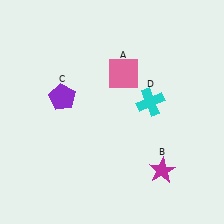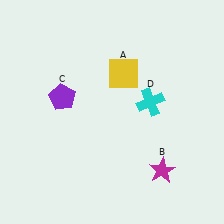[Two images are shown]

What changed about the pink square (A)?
In Image 1, A is pink. In Image 2, it changed to yellow.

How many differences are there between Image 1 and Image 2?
There is 1 difference between the two images.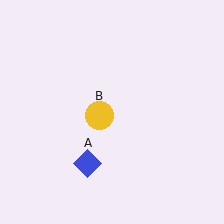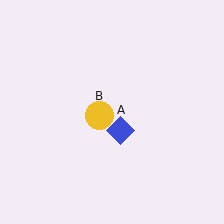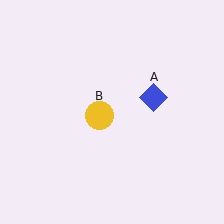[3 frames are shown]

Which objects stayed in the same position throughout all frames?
Yellow circle (object B) remained stationary.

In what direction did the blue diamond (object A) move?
The blue diamond (object A) moved up and to the right.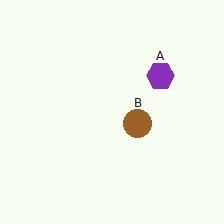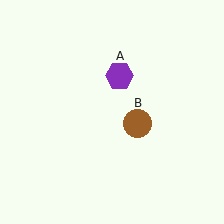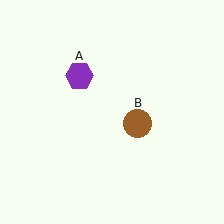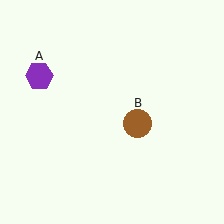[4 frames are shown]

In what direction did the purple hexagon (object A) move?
The purple hexagon (object A) moved left.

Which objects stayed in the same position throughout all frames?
Brown circle (object B) remained stationary.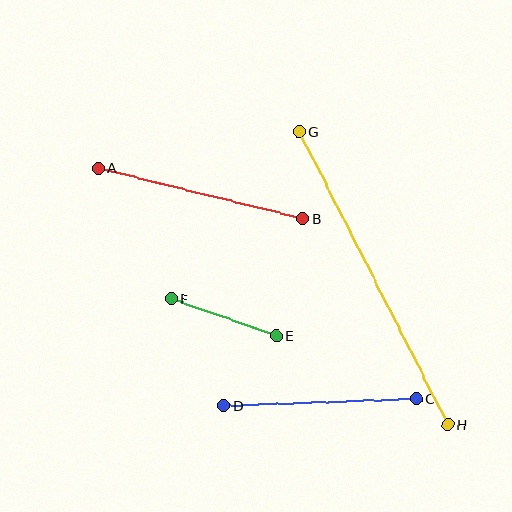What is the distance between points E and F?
The distance is approximately 111 pixels.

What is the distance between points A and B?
The distance is approximately 211 pixels.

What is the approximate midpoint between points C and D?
The midpoint is at approximately (320, 402) pixels.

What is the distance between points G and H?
The distance is approximately 329 pixels.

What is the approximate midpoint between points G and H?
The midpoint is at approximately (373, 278) pixels.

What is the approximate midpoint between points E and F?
The midpoint is at approximately (224, 317) pixels.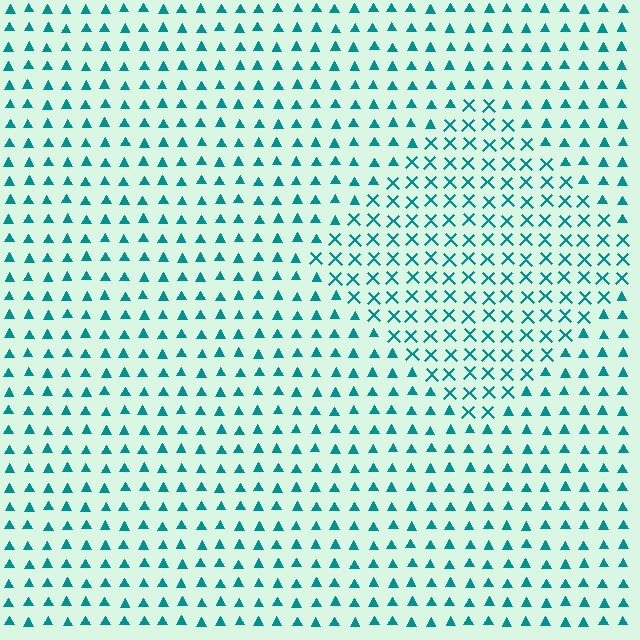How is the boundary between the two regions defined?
The boundary is defined by a change in element shape: X marks inside vs. triangles outside. All elements share the same color and spacing.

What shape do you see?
I see a diamond.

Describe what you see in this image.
The image is filled with small teal elements arranged in a uniform grid. A diamond-shaped region contains X marks, while the surrounding area contains triangles. The boundary is defined purely by the change in element shape.